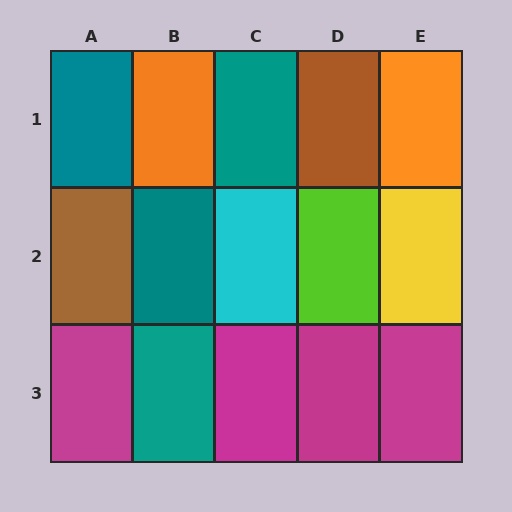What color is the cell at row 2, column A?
Brown.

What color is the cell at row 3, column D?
Magenta.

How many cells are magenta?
4 cells are magenta.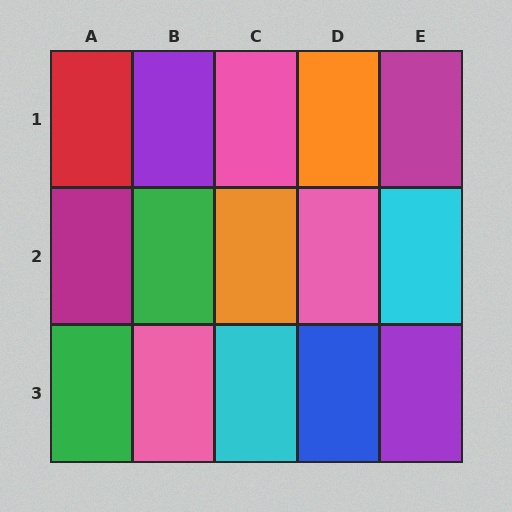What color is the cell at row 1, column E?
Magenta.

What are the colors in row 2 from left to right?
Magenta, green, orange, pink, cyan.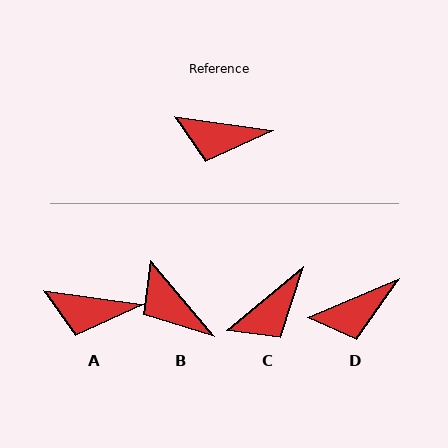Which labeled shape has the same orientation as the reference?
A.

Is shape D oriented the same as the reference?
No, it is off by about 31 degrees.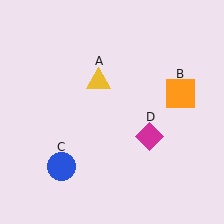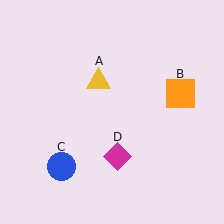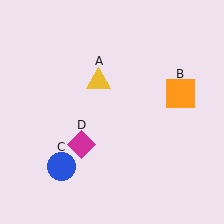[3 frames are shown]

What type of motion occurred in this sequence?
The magenta diamond (object D) rotated clockwise around the center of the scene.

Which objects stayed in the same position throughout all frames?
Yellow triangle (object A) and orange square (object B) and blue circle (object C) remained stationary.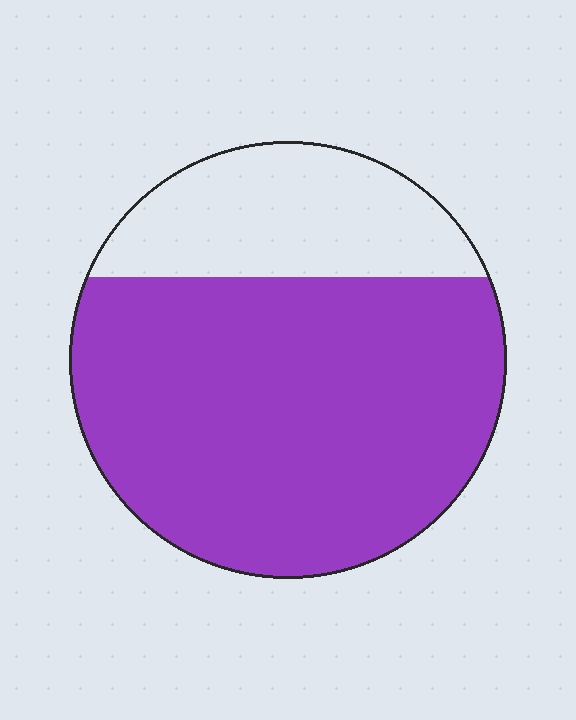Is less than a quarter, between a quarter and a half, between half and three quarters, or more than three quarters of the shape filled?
Between half and three quarters.